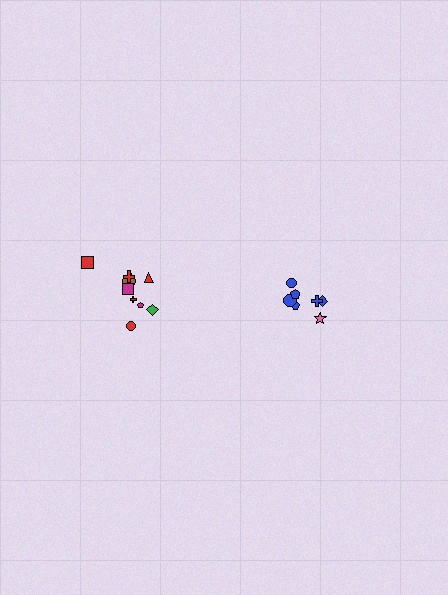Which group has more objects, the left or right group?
The left group.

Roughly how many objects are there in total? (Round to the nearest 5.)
Roughly 15 objects in total.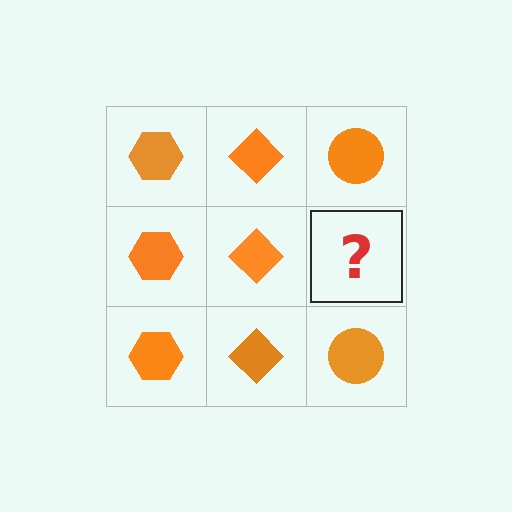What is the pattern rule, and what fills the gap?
The rule is that each column has a consistent shape. The gap should be filled with an orange circle.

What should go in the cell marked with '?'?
The missing cell should contain an orange circle.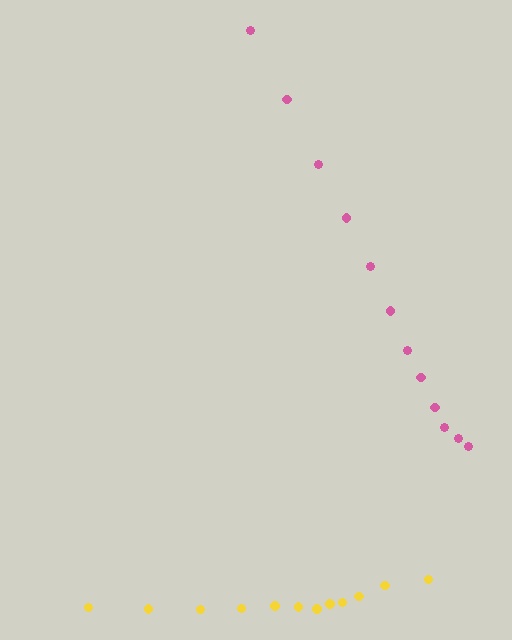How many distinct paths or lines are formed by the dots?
There are 2 distinct paths.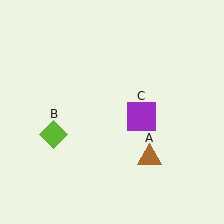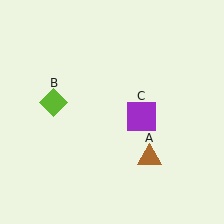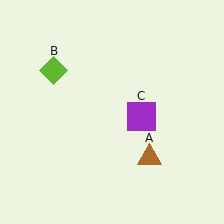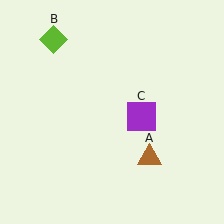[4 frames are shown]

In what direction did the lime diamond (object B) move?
The lime diamond (object B) moved up.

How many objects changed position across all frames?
1 object changed position: lime diamond (object B).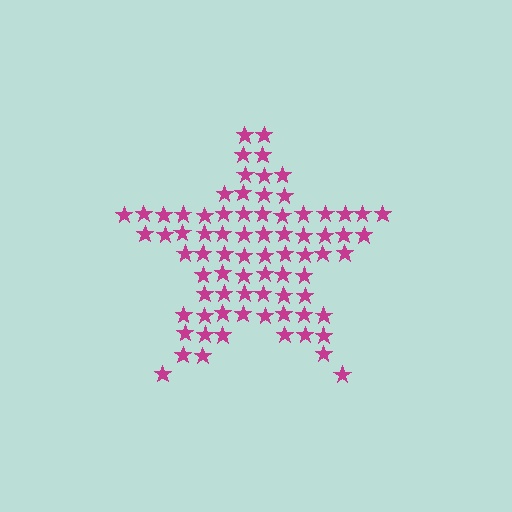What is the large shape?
The large shape is a star.